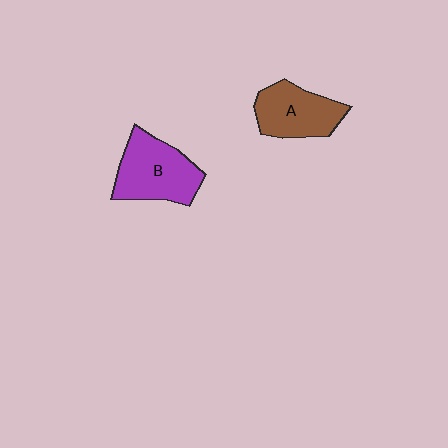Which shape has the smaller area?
Shape A (brown).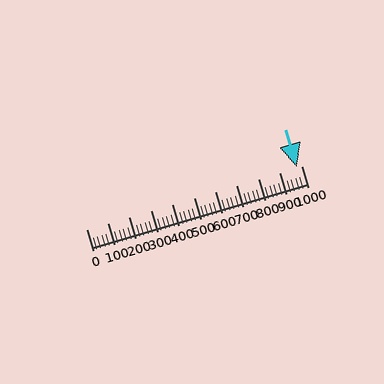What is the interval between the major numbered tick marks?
The major tick marks are spaced 100 units apart.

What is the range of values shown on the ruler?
The ruler shows values from 0 to 1000.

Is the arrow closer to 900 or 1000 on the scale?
The arrow is closer to 1000.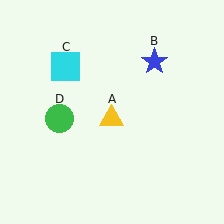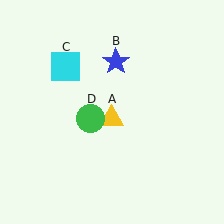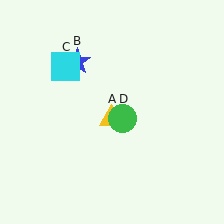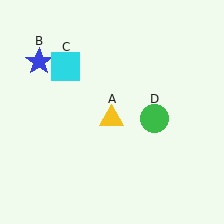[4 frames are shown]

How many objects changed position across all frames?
2 objects changed position: blue star (object B), green circle (object D).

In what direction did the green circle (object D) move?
The green circle (object D) moved right.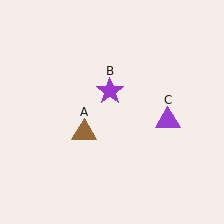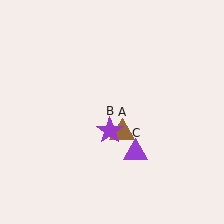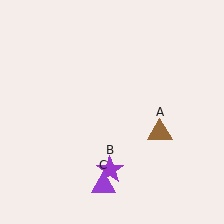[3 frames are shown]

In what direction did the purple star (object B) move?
The purple star (object B) moved down.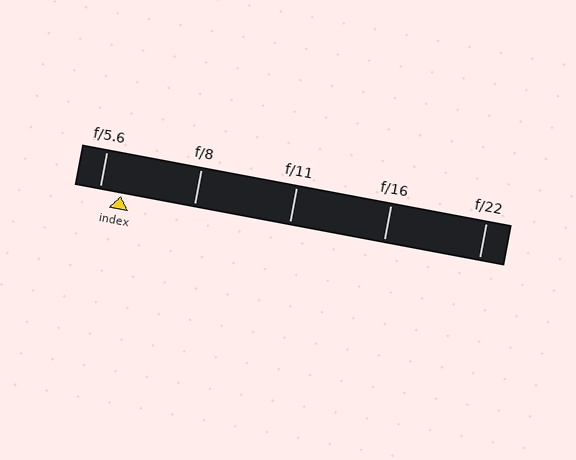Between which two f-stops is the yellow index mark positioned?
The index mark is between f/5.6 and f/8.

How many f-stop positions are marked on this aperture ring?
There are 5 f-stop positions marked.